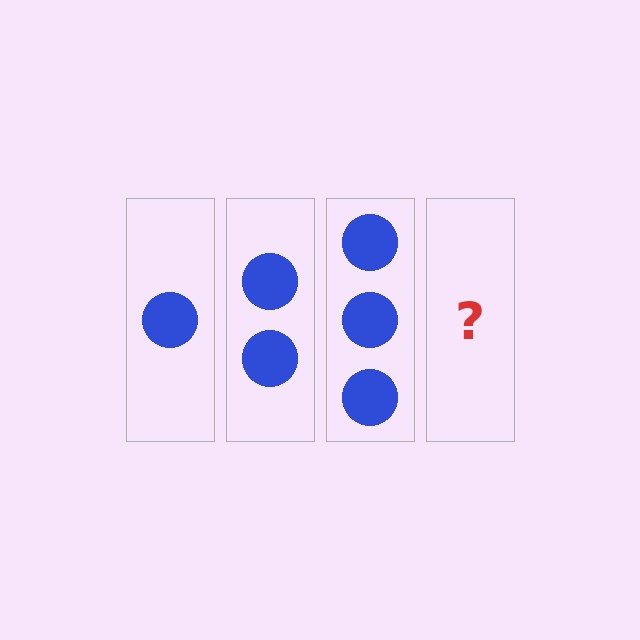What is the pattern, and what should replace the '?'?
The pattern is that each step adds one more circle. The '?' should be 4 circles.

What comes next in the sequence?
The next element should be 4 circles.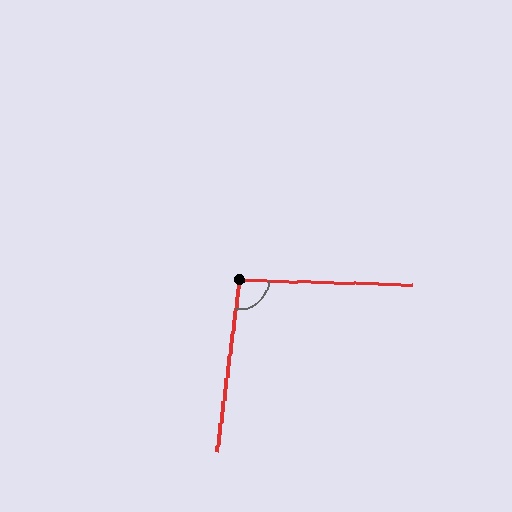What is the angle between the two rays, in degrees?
Approximately 96 degrees.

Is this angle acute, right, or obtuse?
It is obtuse.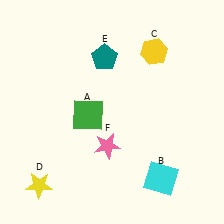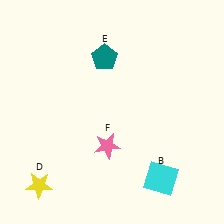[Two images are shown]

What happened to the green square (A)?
The green square (A) was removed in Image 2. It was in the bottom-left area of Image 1.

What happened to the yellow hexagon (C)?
The yellow hexagon (C) was removed in Image 2. It was in the top-right area of Image 1.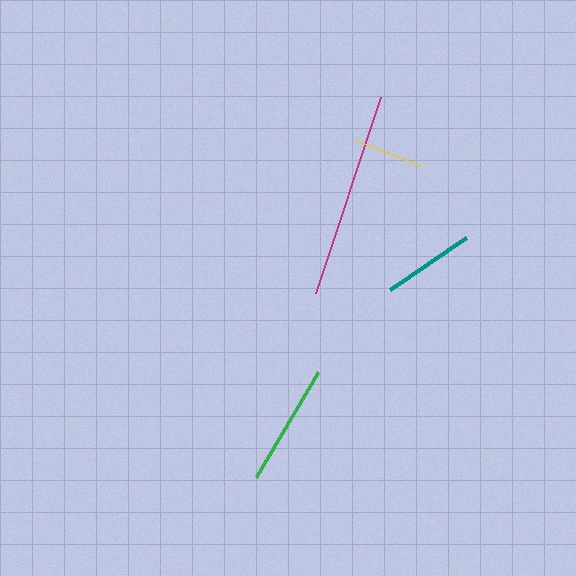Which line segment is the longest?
The magenta line is the longest at approximately 207 pixels.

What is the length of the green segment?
The green segment is approximately 121 pixels long.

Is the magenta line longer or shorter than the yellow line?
The magenta line is longer than the yellow line.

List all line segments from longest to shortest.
From longest to shortest: magenta, green, teal, yellow.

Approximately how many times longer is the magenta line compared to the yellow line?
The magenta line is approximately 3.0 times the length of the yellow line.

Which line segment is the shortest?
The yellow line is the shortest at approximately 69 pixels.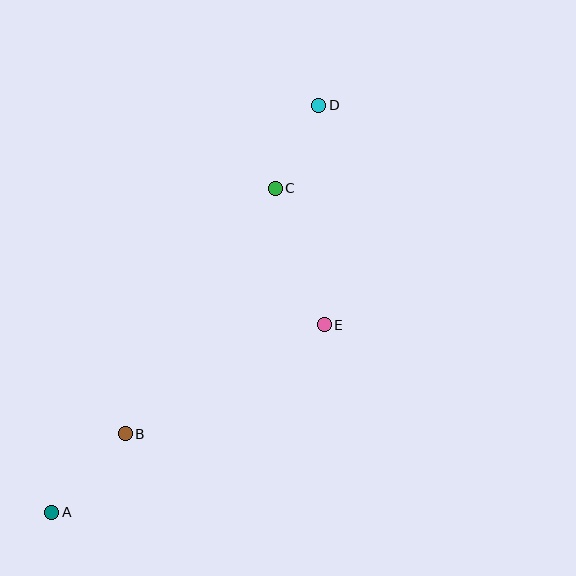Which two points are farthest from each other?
Points A and D are farthest from each other.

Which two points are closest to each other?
Points C and D are closest to each other.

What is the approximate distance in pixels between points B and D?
The distance between B and D is approximately 381 pixels.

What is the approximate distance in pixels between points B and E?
The distance between B and E is approximately 227 pixels.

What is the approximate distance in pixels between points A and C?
The distance between A and C is approximately 394 pixels.